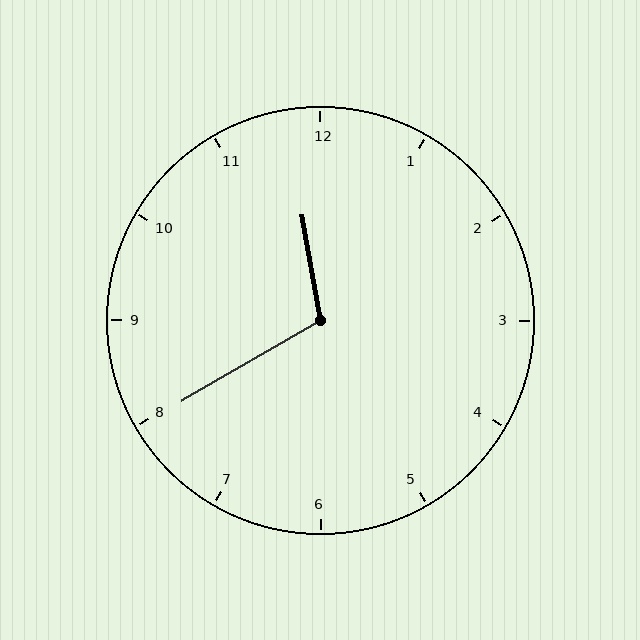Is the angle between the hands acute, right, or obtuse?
It is obtuse.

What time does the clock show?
11:40.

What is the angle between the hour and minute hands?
Approximately 110 degrees.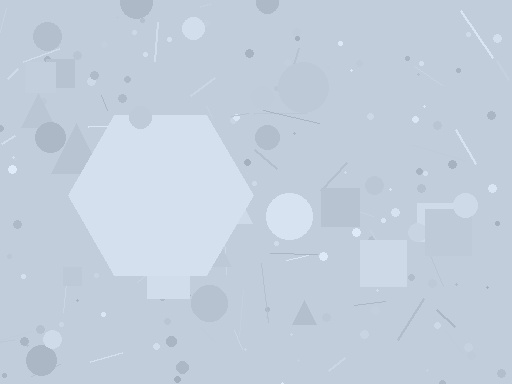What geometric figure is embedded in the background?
A hexagon is embedded in the background.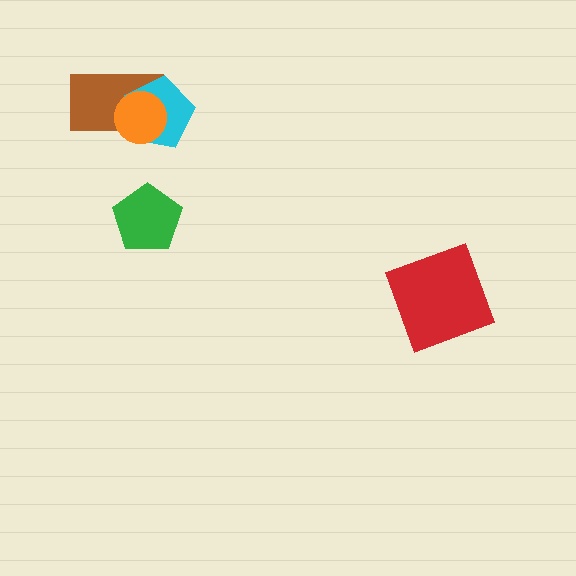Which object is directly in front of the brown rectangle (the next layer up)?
The cyan pentagon is directly in front of the brown rectangle.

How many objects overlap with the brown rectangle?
2 objects overlap with the brown rectangle.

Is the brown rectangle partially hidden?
Yes, it is partially covered by another shape.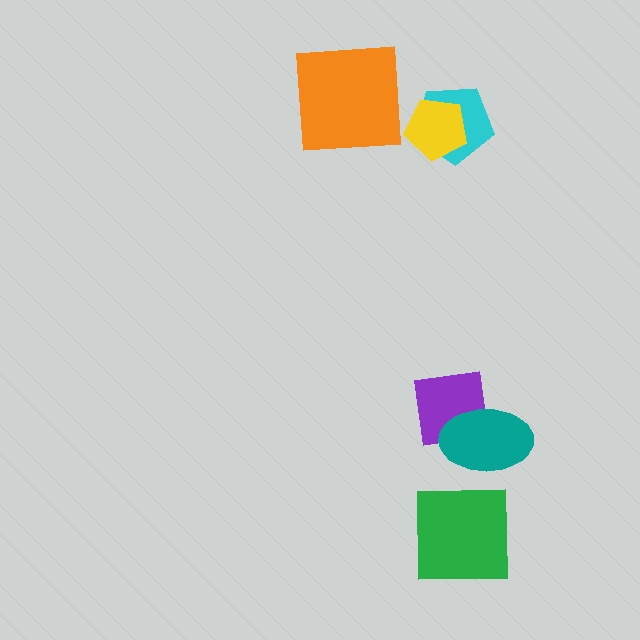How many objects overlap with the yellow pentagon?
1 object overlaps with the yellow pentagon.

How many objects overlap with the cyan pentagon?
1 object overlaps with the cyan pentagon.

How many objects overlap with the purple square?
1 object overlaps with the purple square.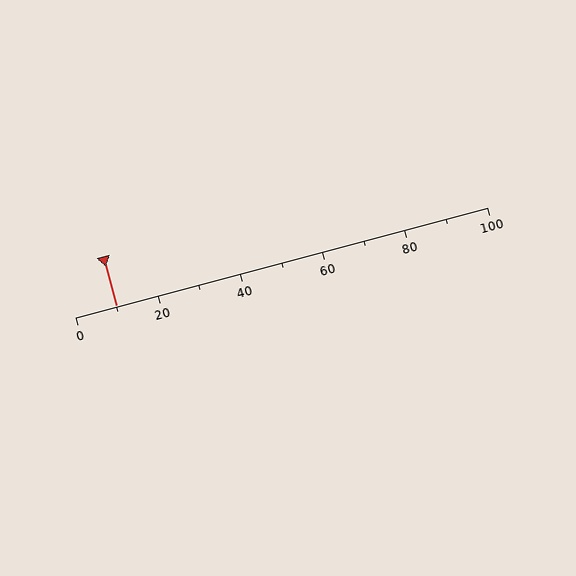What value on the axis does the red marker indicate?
The marker indicates approximately 10.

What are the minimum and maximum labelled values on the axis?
The axis runs from 0 to 100.